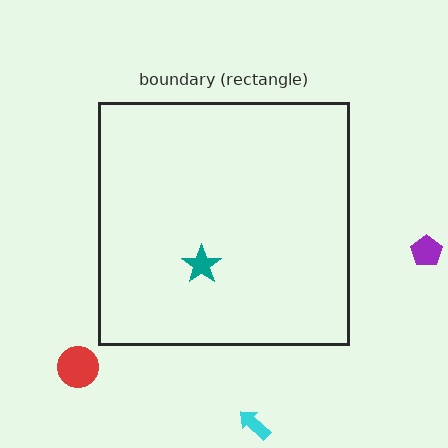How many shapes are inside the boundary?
1 inside, 3 outside.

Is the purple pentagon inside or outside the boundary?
Outside.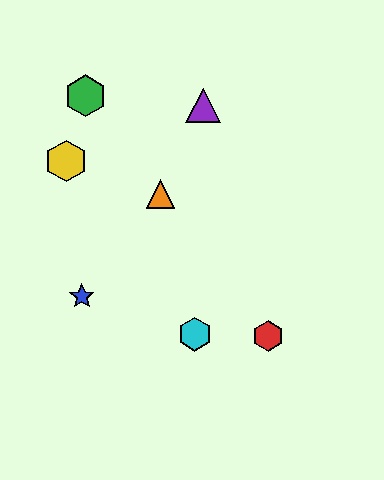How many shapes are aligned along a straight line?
3 shapes (the red hexagon, the green hexagon, the orange triangle) are aligned along a straight line.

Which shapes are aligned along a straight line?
The red hexagon, the green hexagon, the orange triangle are aligned along a straight line.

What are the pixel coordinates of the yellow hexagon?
The yellow hexagon is at (66, 161).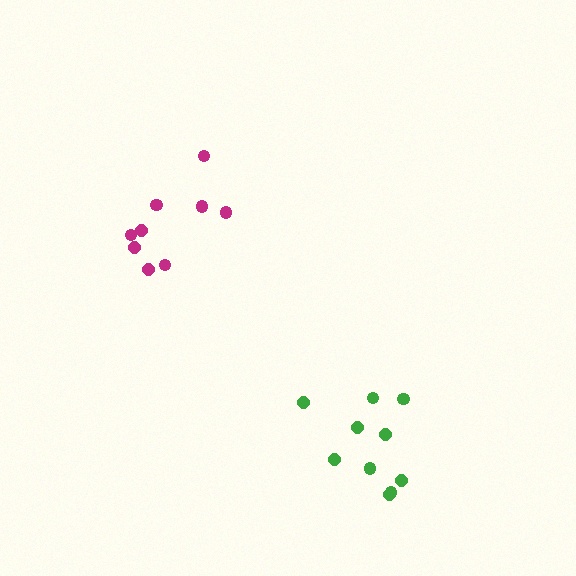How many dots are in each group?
Group 1: 10 dots, Group 2: 9 dots (19 total).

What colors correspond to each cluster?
The clusters are colored: green, magenta.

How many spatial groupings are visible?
There are 2 spatial groupings.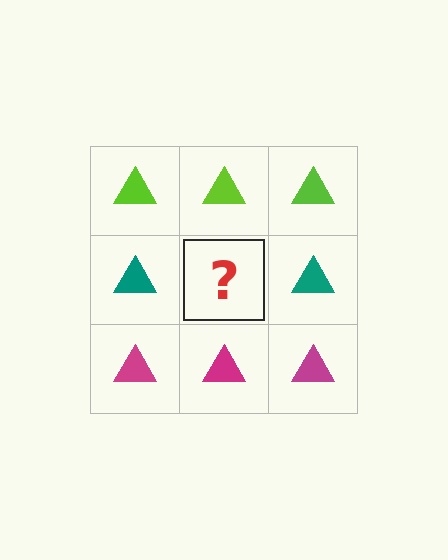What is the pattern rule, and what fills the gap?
The rule is that each row has a consistent color. The gap should be filled with a teal triangle.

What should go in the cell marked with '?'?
The missing cell should contain a teal triangle.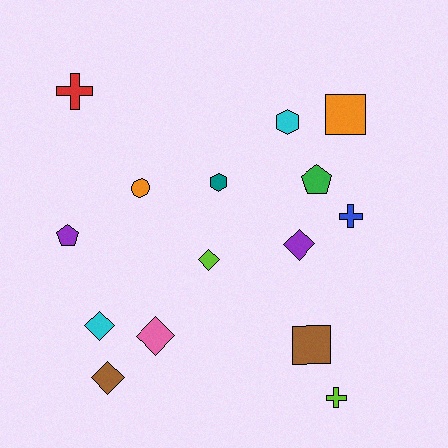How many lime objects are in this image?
There are 2 lime objects.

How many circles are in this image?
There is 1 circle.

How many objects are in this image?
There are 15 objects.